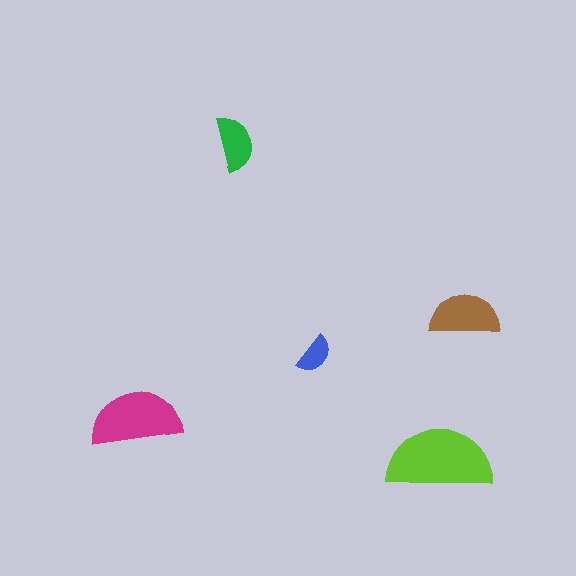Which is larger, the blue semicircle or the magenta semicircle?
The magenta one.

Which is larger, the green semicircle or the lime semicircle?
The lime one.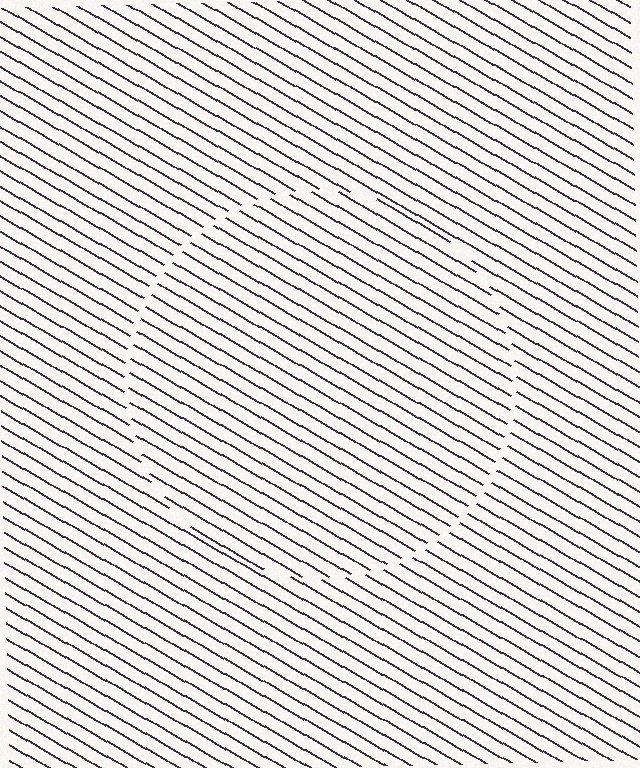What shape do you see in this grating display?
An illusory circle. The interior of the shape contains the same grating, shifted by half a period — the contour is defined by the phase discontinuity where line-ends from the inner and outer gratings abut.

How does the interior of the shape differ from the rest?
The interior of the shape contains the same grating, shifted by half a period — the contour is defined by the phase discontinuity where line-ends from the inner and outer gratings abut.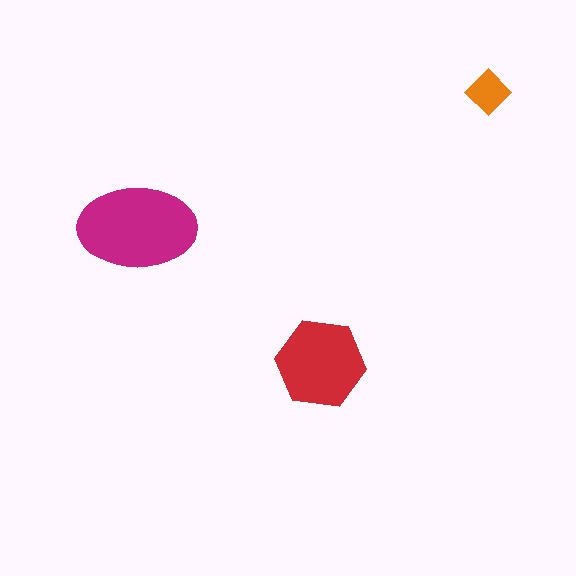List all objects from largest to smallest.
The magenta ellipse, the red hexagon, the orange diamond.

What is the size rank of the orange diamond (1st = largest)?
3rd.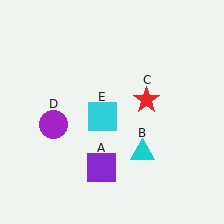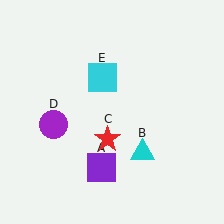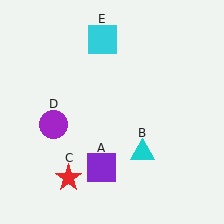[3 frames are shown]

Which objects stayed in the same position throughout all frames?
Purple square (object A) and cyan triangle (object B) and purple circle (object D) remained stationary.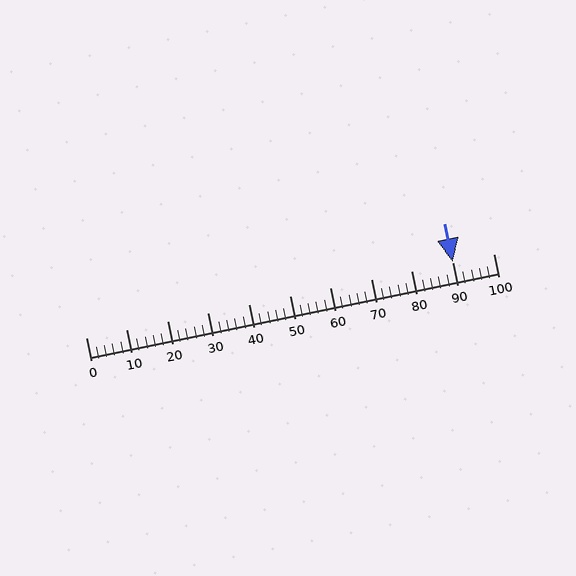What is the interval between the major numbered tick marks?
The major tick marks are spaced 10 units apart.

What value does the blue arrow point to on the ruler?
The blue arrow points to approximately 90.